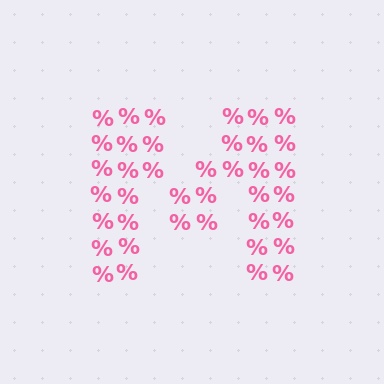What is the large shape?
The large shape is the letter M.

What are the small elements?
The small elements are percent signs.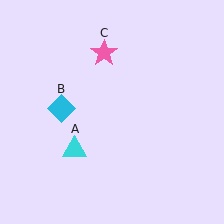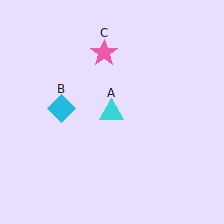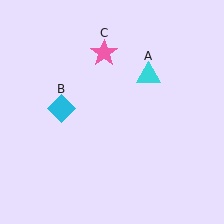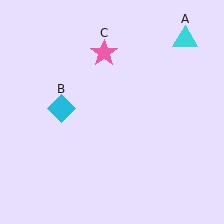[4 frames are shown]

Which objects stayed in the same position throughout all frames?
Cyan diamond (object B) and pink star (object C) remained stationary.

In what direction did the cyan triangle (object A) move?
The cyan triangle (object A) moved up and to the right.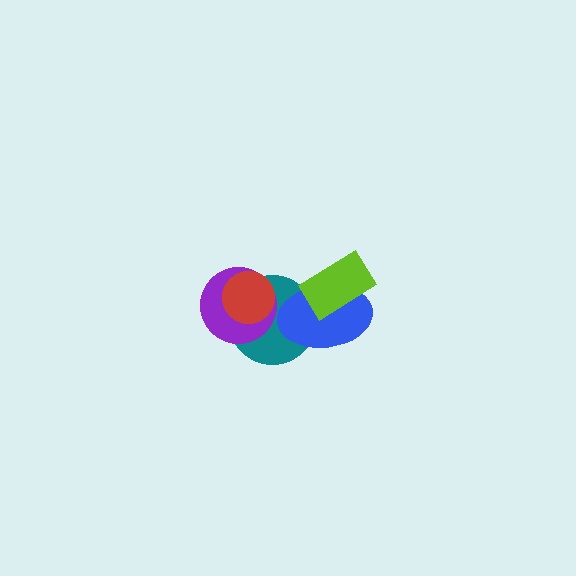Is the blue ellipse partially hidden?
Yes, it is partially covered by another shape.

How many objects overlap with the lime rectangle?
1 object overlaps with the lime rectangle.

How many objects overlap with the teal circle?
3 objects overlap with the teal circle.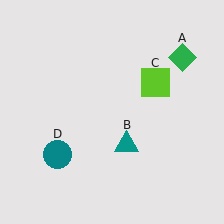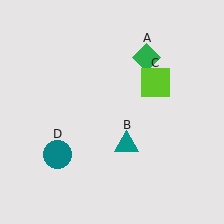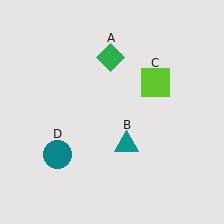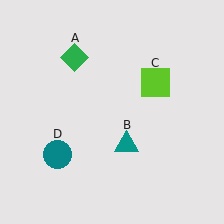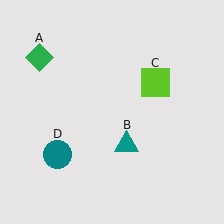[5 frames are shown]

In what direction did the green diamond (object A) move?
The green diamond (object A) moved left.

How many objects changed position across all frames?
1 object changed position: green diamond (object A).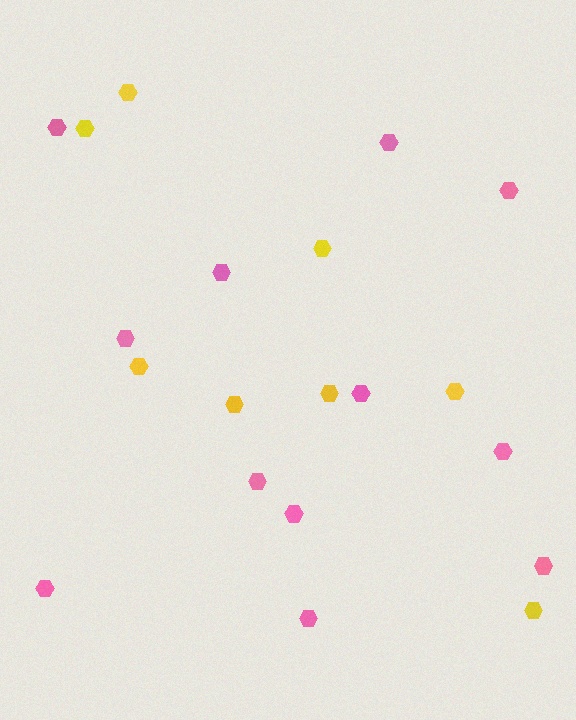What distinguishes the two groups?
There are 2 groups: one group of pink hexagons (12) and one group of yellow hexagons (8).